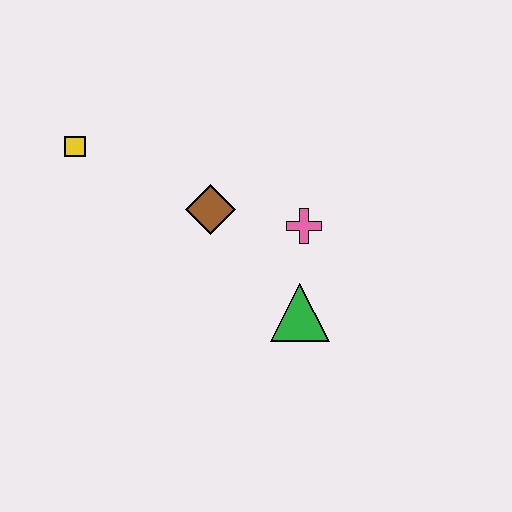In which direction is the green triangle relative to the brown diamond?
The green triangle is below the brown diamond.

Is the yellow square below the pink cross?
No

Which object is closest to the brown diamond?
The pink cross is closest to the brown diamond.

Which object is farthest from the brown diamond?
The yellow square is farthest from the brown diamond.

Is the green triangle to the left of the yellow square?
No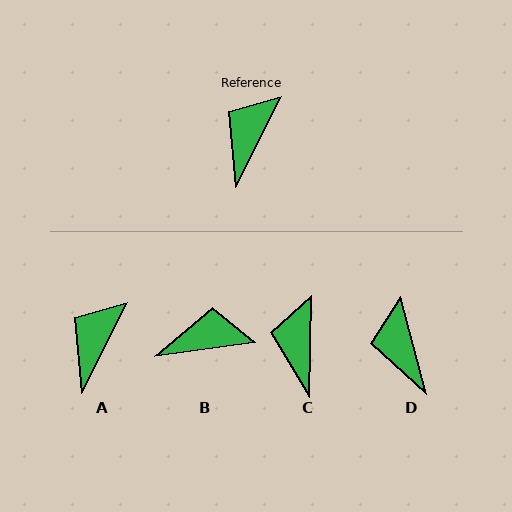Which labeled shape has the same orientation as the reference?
A.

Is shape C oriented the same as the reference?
No, it is off by about 26 degrees.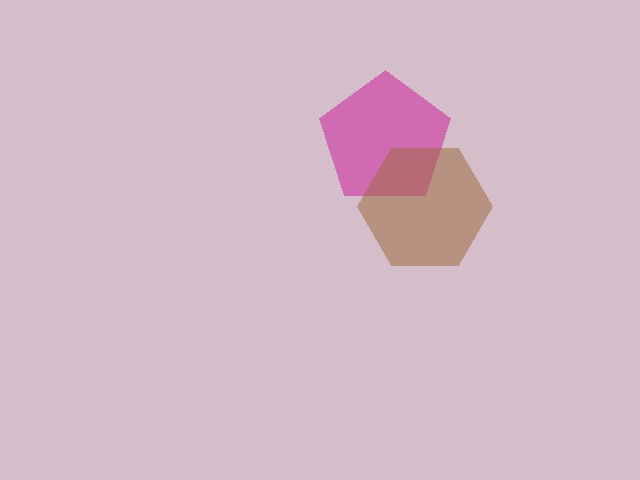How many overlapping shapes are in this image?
There are 2 overlapping shapes in the image.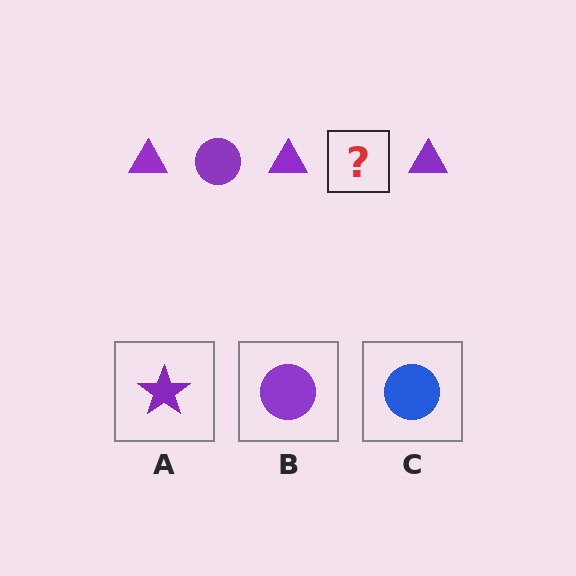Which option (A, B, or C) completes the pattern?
B.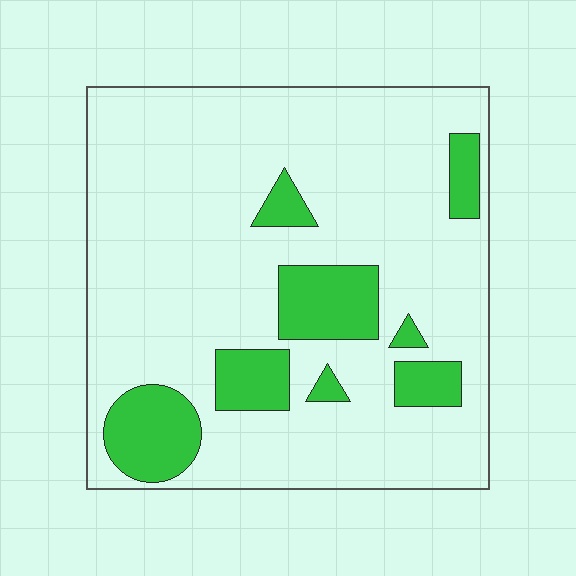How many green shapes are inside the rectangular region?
8.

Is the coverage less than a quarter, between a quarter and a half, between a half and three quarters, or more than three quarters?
Less than a quarter.